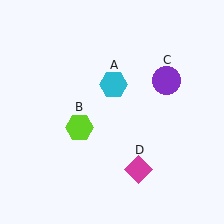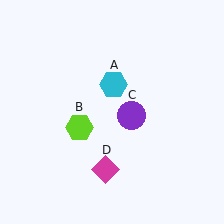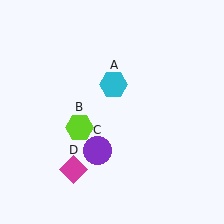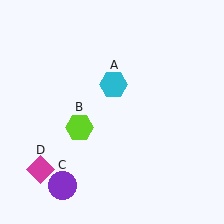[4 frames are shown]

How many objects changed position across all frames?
2 objects changed position: purple circle (object C), magenta diamond (object D).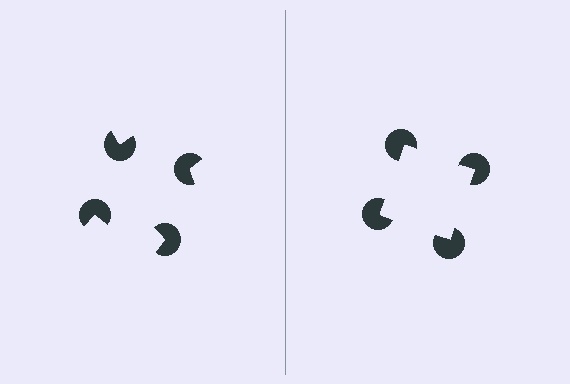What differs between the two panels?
The pac-man discs are positioned identically on both sides; only the wedge orientations differ. On the right they align to a square; on the left they are misaligned.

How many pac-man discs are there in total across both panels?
8 — 4 on each side.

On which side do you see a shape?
An illusory square appears on the right side. On the left side the wedge cuts are rotated, so no coherent shape forms.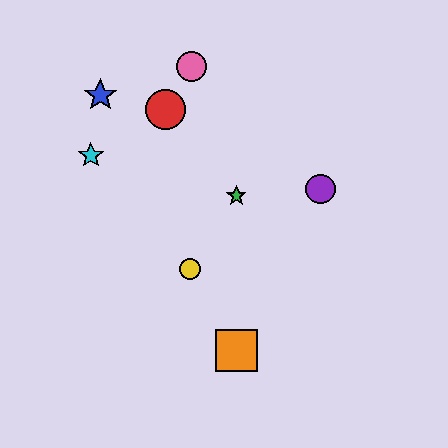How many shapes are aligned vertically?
2 shapes (the green star, the orange square) are aligned vertically.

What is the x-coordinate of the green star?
The green star is at x≈236.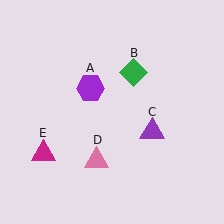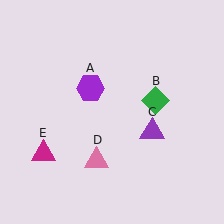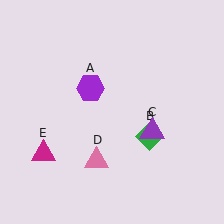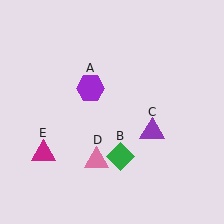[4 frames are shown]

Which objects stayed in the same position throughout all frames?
Purple hexagon (object A) and purple triangle (object C) and pink triangle (object D) and magenta triangle (object E) remained stationary.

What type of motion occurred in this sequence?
The green diamond (object B) rotated clockwise around the center of the scene.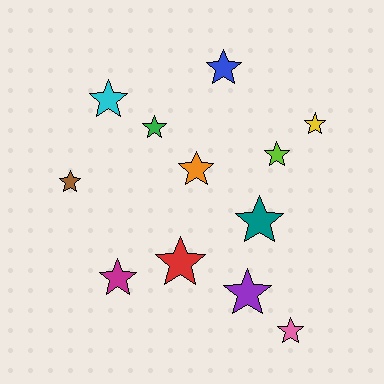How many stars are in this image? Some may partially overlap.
There are 12 stars.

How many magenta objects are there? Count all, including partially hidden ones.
There is 1 magenta object.